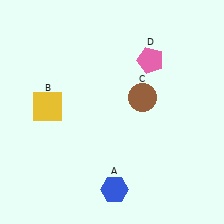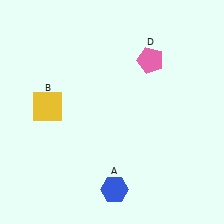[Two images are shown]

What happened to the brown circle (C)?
The brown circle (C) was removed in Image 2. It was in the top-right area of Image 1.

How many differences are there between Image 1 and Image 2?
There is 1 difference between the two images.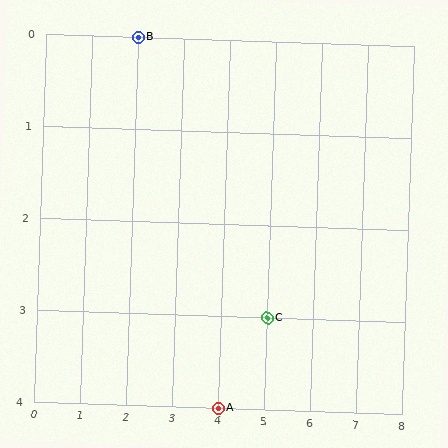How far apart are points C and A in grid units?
Points C and A are 1 column and 1 row apart (about 1.4 grid units diagonally).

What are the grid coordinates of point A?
Point A is at grid coordinates (4, 4).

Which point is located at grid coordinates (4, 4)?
Point A is at (4, 4).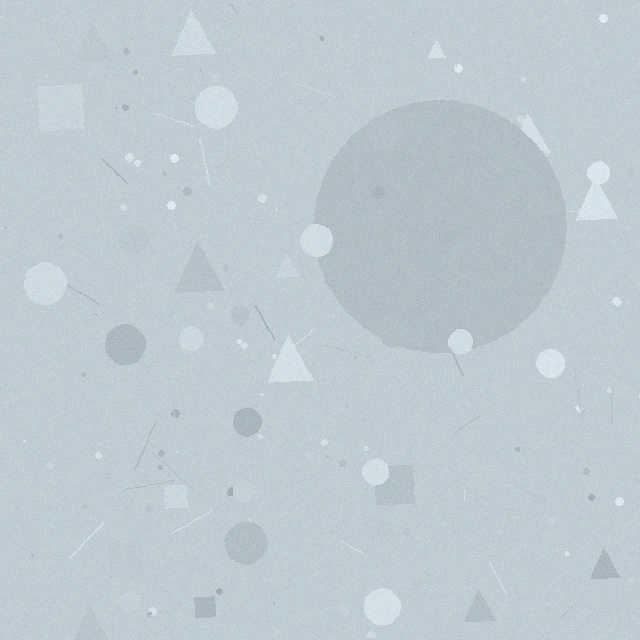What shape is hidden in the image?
A circle is hidden in the image.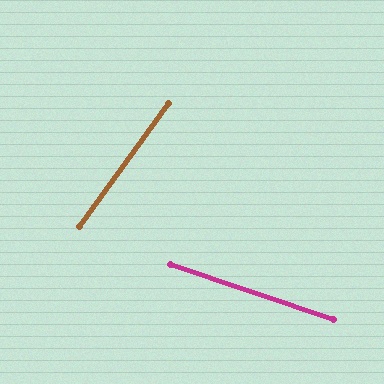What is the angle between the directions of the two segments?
Approximately 73 degrees.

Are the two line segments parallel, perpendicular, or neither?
Neither parallel nor perpendicular — they differ by about 73°.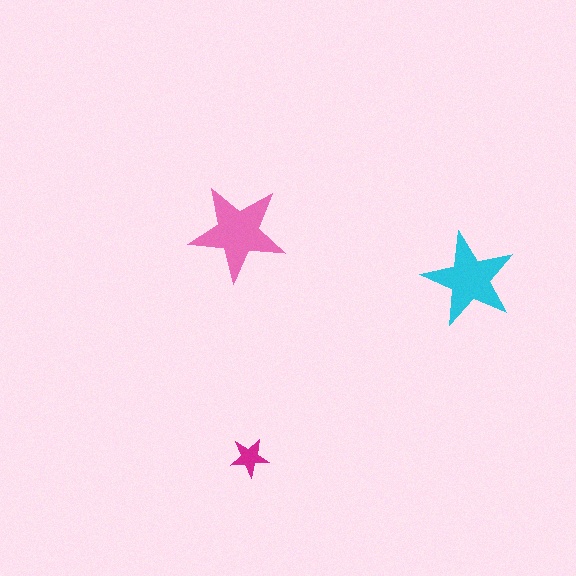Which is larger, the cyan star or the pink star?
The pink one.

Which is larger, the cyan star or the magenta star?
The cyan one.